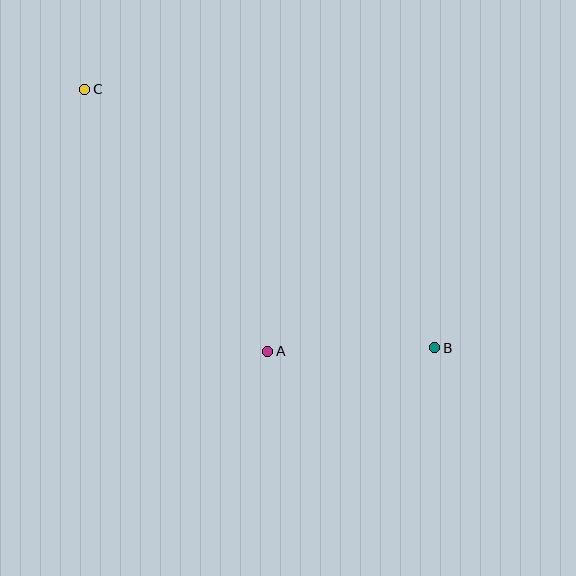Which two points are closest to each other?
Points A and B are closest to each other.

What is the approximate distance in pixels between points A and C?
The distance between A and C is approximately 320 pixels.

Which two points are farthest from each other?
Points B and C are farthest from each other.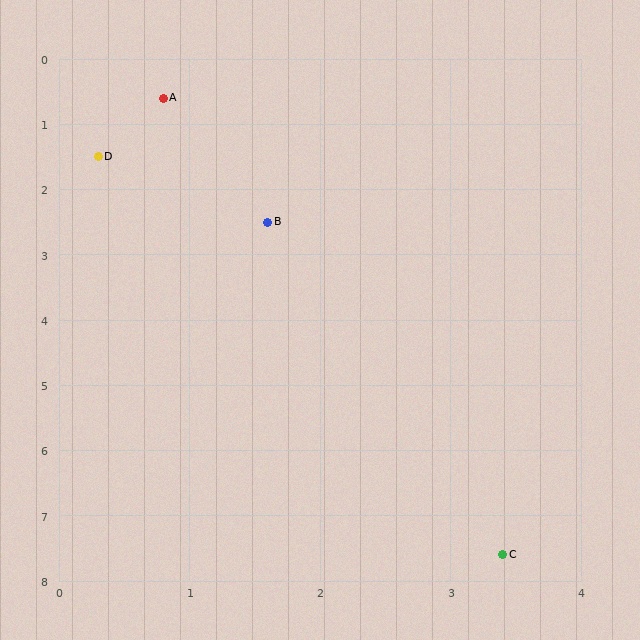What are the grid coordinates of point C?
Point C is at approximately (3.4, 7.6).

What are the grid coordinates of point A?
Point A is at approximately (0.8, 0.6).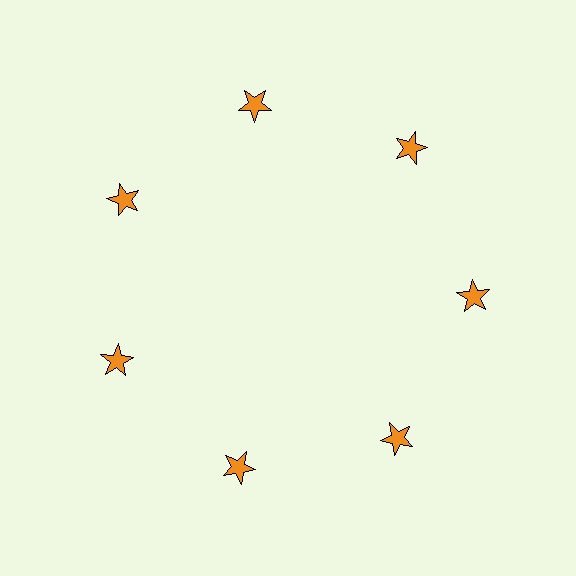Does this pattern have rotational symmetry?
Yes, this pattern has 7-fold rotational symmetry. It looks the same after rotating 51 degrees around the center.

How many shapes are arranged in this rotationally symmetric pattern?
There are 7 shapes, arranged in 7 groups of 1.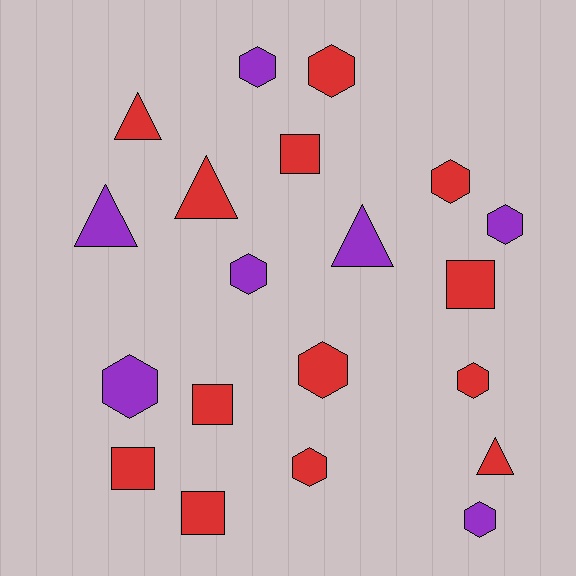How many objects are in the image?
There are 20 objects.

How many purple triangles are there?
There are 2 purple triangles.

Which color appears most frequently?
Red, with 13 objects.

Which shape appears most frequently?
Hexagon, with 10 objects.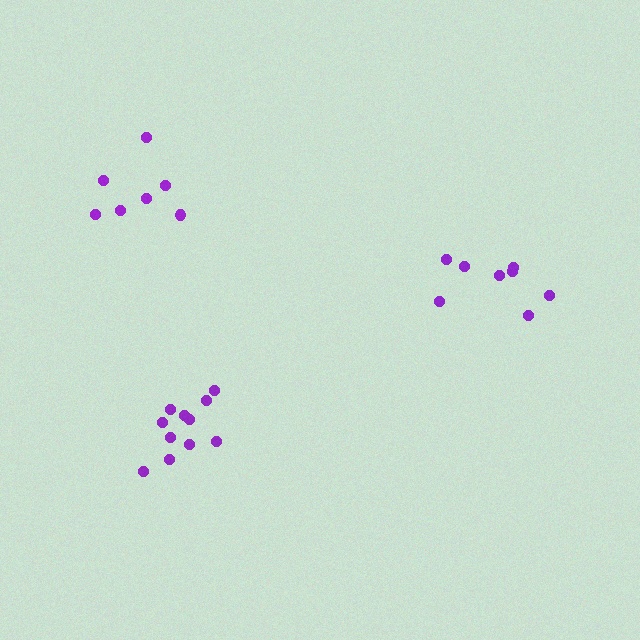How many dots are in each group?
Group 1: 8 dots, Group 2: 7 dots, Group 3: 11 dots (26 total).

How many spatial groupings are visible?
There are 3 spatial groupings.